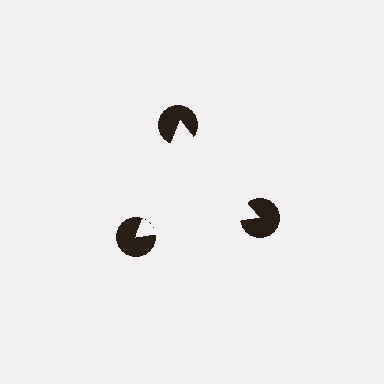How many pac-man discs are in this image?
There are 3 — one at each vertex of the illusory triangle.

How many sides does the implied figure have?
3 sides.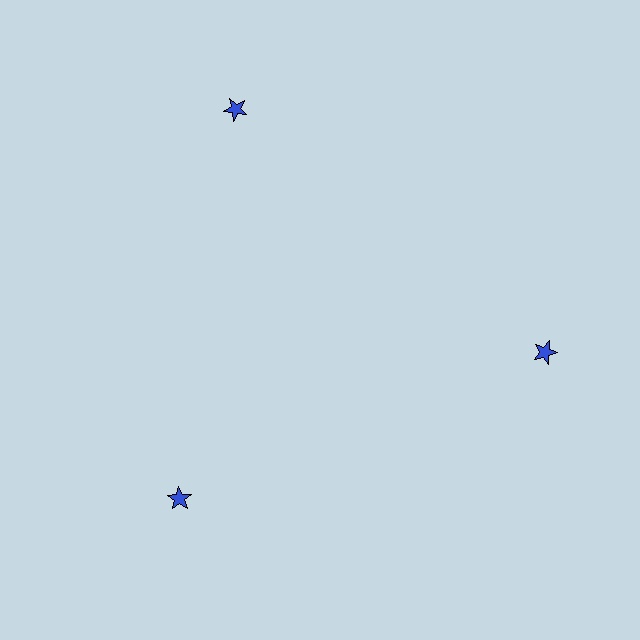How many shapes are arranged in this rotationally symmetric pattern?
There are 3 shapes, arranged in 3 groups of 1.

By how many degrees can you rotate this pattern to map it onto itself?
The pattern maps onto itself every 120 degrees of rotation.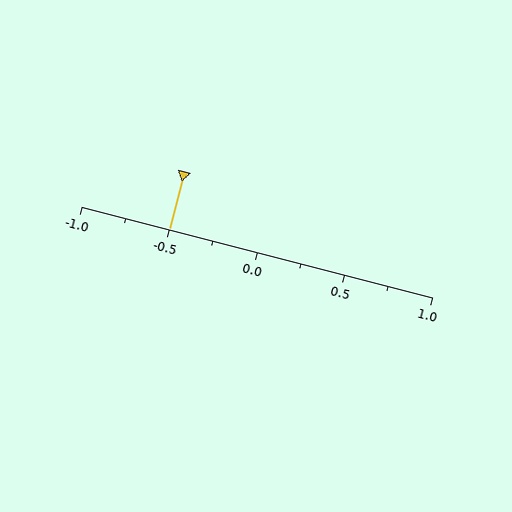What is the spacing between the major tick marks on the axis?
The major ticks are spaced 0.5 apart.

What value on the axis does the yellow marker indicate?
The marker indicates approximately -0.5.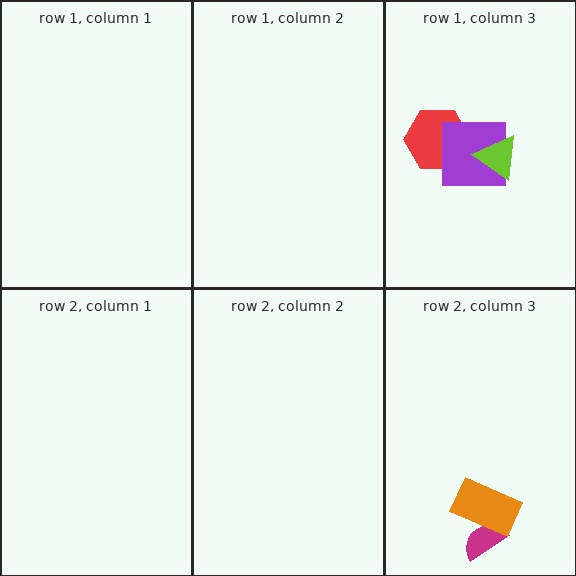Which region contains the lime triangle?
The row 1, column 3 region.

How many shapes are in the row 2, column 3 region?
2.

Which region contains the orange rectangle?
The row 2, column 3 region.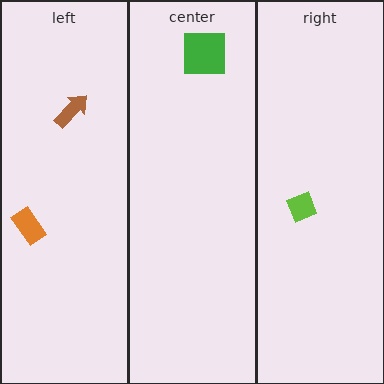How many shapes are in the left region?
2.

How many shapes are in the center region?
1.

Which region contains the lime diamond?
The right region.